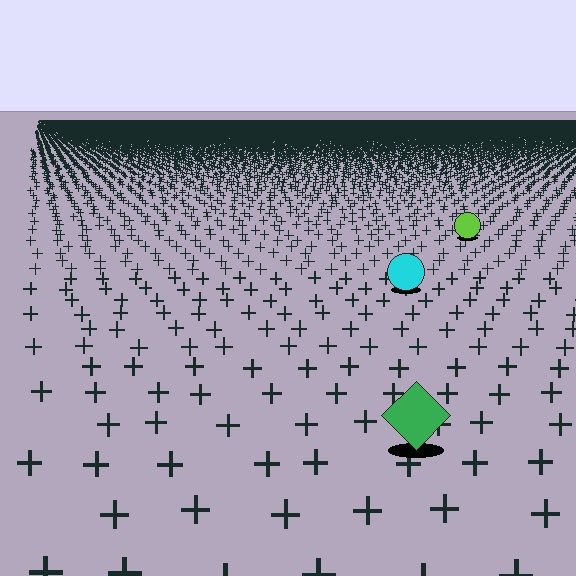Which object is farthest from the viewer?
The lime circle is farthest from the viewer. It appears smaller and the ground texture around it is denser.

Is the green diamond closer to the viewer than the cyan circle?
Yes. The green diamond is closer — you can tell from the texture gradient: the ground texture is coarser near it.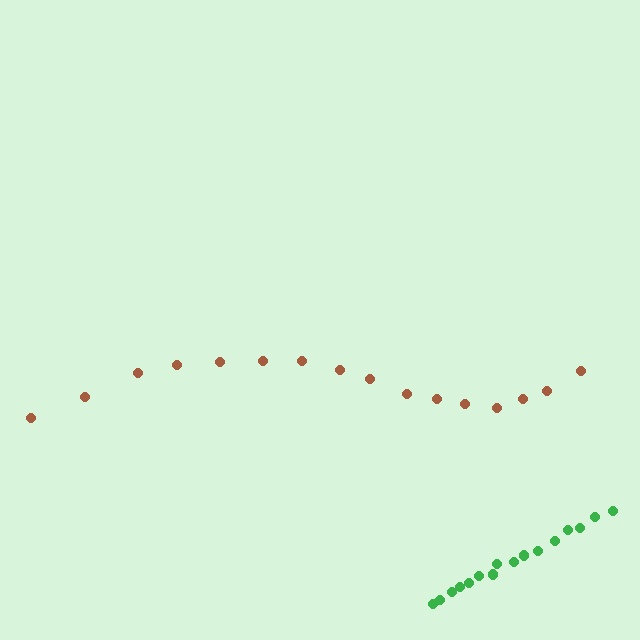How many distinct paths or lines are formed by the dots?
There are 2 distinct paths.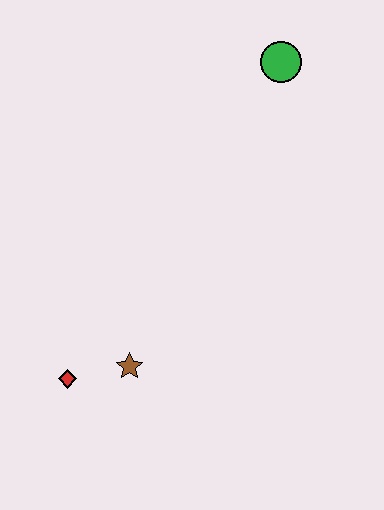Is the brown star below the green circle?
Yes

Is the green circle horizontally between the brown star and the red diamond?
No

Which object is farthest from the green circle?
The red diamond is farthest from the green circle.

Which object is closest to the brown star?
The red diamond is closest to the brown star.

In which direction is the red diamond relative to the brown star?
The red diamond is to the left of the brown star.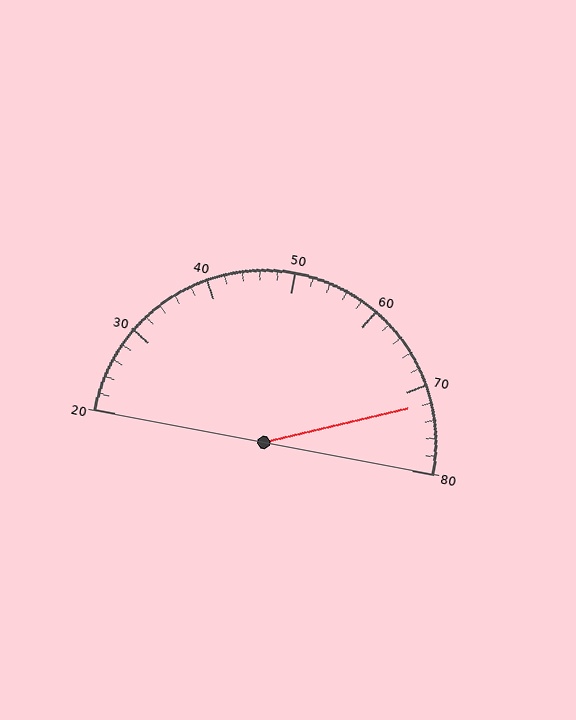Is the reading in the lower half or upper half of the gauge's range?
The reading is in the upper half of the range (20 to 80).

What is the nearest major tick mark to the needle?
The nearest major tick mark is 70.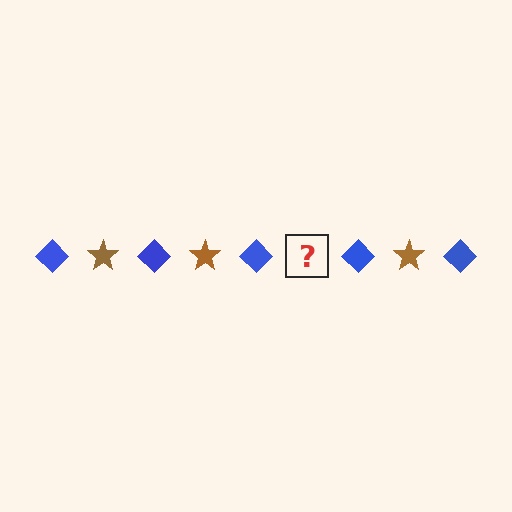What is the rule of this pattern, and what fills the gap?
The rule is that the pattern alternates between blue diamond and brown star. The gap should be filled with a brown star.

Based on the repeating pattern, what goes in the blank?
The blank should be a brown star.